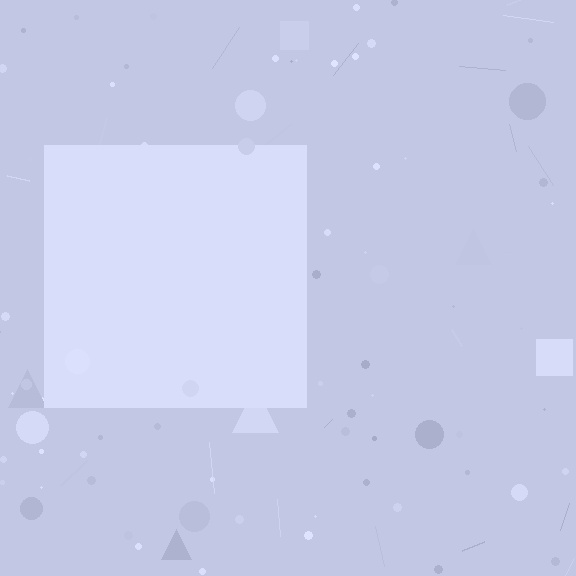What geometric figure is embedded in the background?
A square is embedded in the background.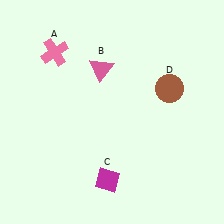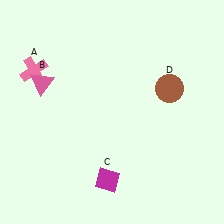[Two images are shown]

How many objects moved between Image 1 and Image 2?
2 objects moved between the two images.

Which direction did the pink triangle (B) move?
The pink triangle (B) moved left.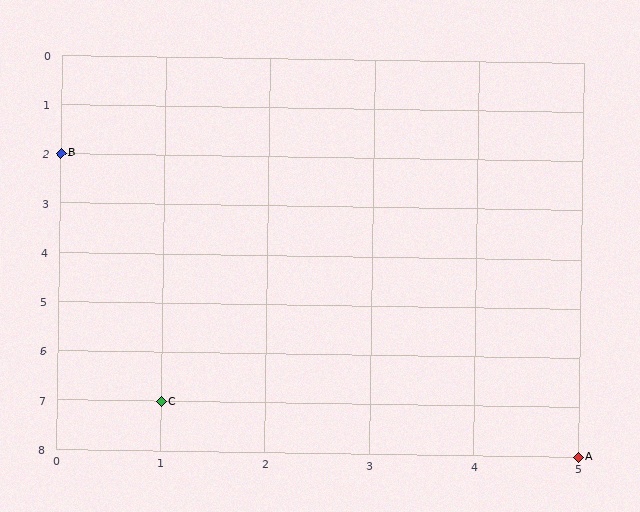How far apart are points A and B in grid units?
Points A and B are 5 columns and 6 rows apart (about 7.8 grid units diagonally).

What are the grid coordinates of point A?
Point A is at grid coordinates (5, 8).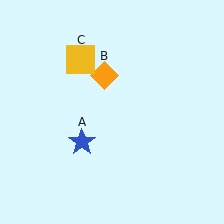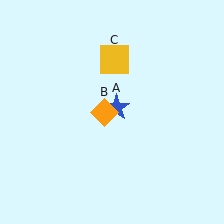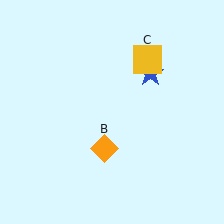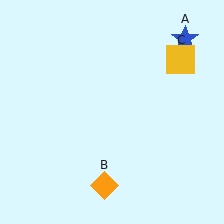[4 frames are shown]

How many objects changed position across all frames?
3 objects changed position: blue star (object A), orange diamond (object B), yellow square (object C).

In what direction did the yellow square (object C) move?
The yellow square (object C) moved right.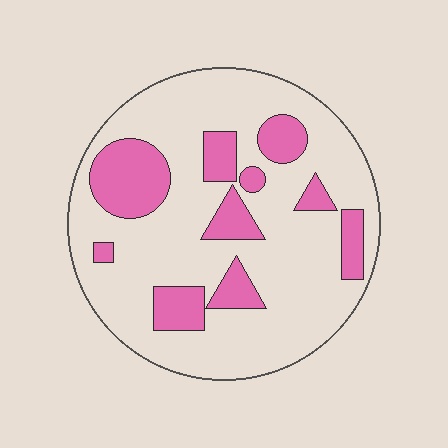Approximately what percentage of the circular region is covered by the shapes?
Approximately 25%.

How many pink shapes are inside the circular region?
10.